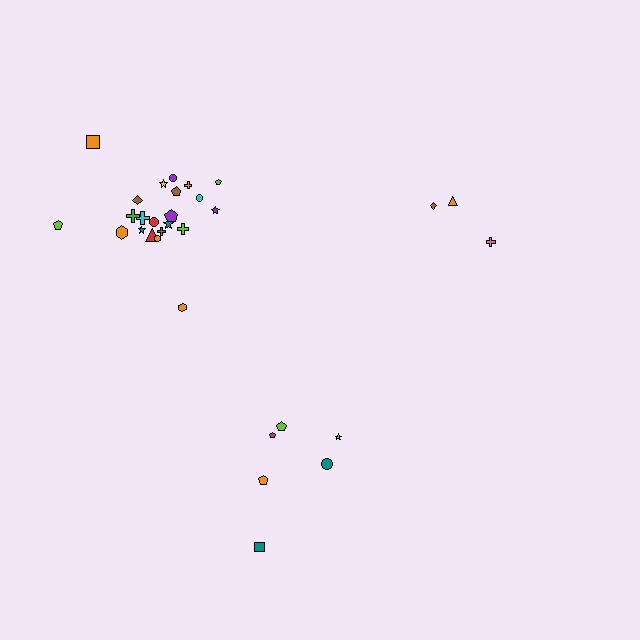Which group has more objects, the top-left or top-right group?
The top-left group.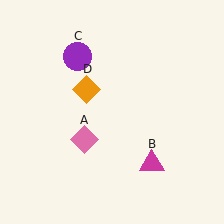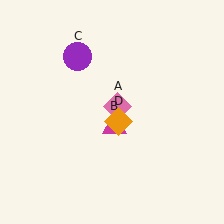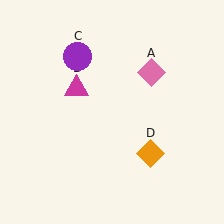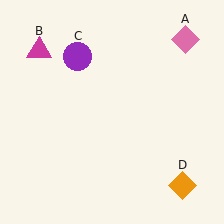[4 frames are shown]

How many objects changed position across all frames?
3 objects changed position: pink diamond (object A), magenta triangle (object B), orange diamond (object D).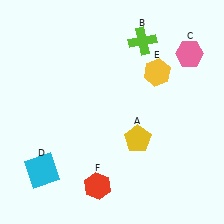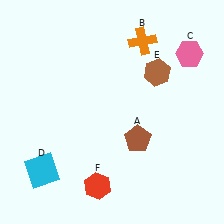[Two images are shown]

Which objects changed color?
A changed from yellow to brown. B changed from lime to orange. E changed from yellow to brown.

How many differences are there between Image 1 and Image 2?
There are 3 differences between the two images.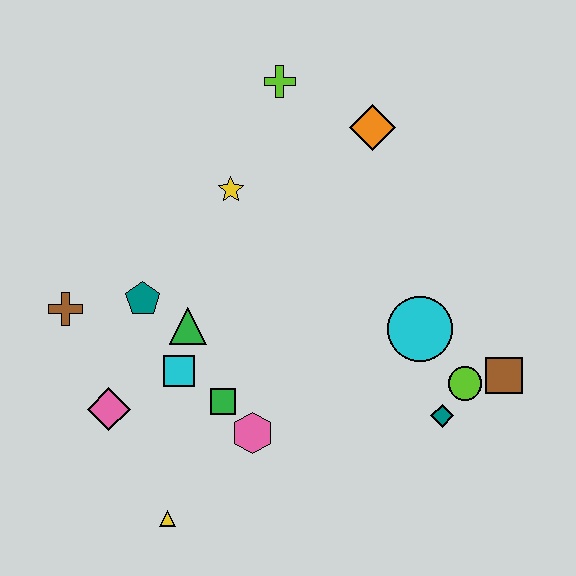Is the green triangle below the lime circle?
No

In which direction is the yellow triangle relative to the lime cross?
The yellow triangle is below the lime cross.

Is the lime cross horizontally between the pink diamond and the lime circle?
Yes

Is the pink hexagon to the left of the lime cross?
Yes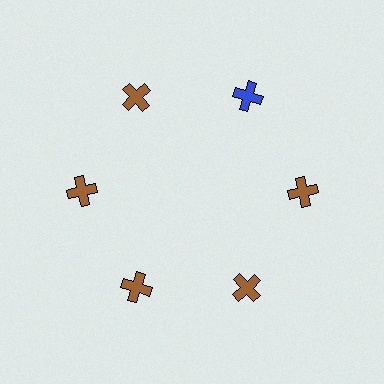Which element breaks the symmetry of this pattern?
The blue cross at roughly the 1 o'clock position breaks the symmetry. All other shapes are brown crosses.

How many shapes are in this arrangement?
There are 6 shapes arranged in a ring pattern.